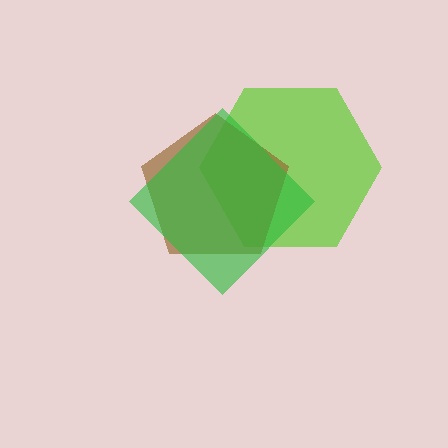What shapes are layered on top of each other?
The layered shapes are: a lime hexagon, a brown pentagon, a green diamond.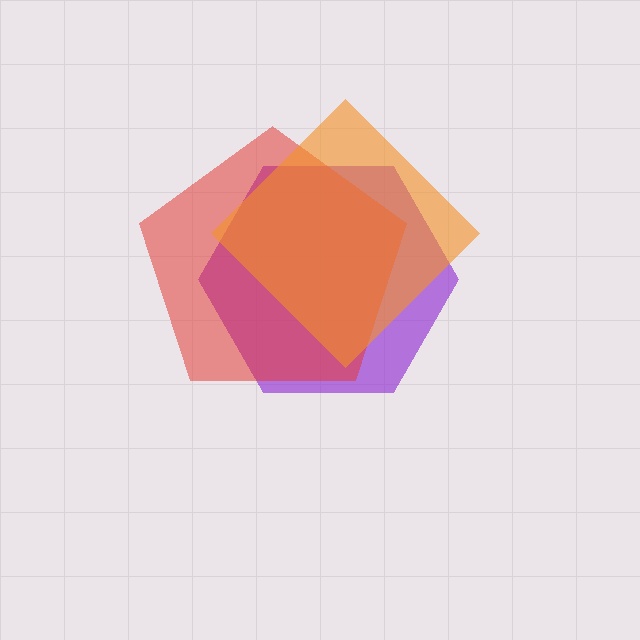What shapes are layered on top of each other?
The layered shapes are: a purple hexagon, a red pentagon, an orange diamond.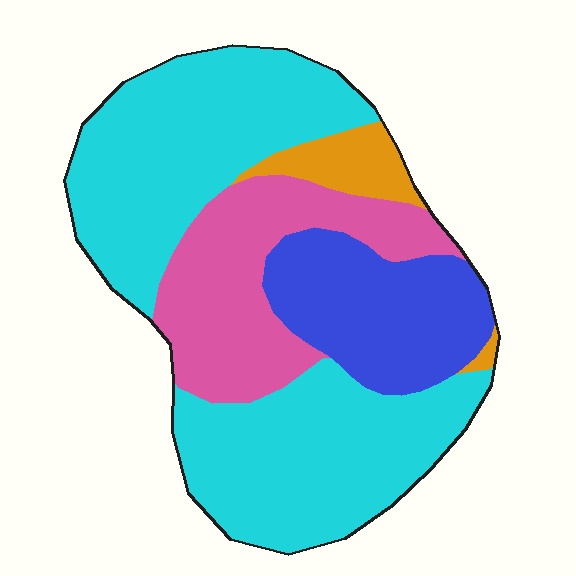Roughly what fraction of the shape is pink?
Pink takes up about one fifth (1/5) of the shape.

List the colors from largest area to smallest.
From largest to smallest: cyan, pink, blue, orange.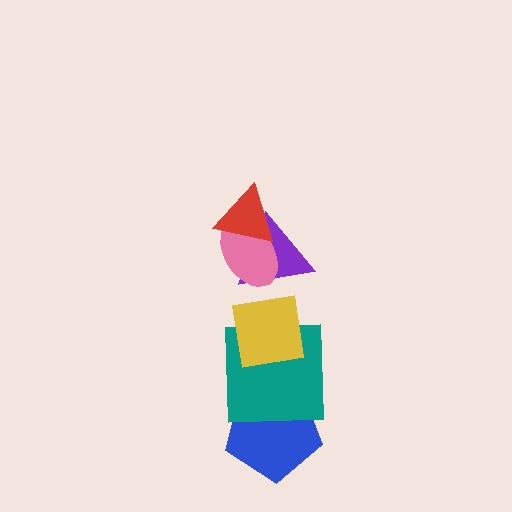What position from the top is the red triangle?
The red triangle is 1st from the top.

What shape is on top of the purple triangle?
The pink ellipse is on top of the purple triangle.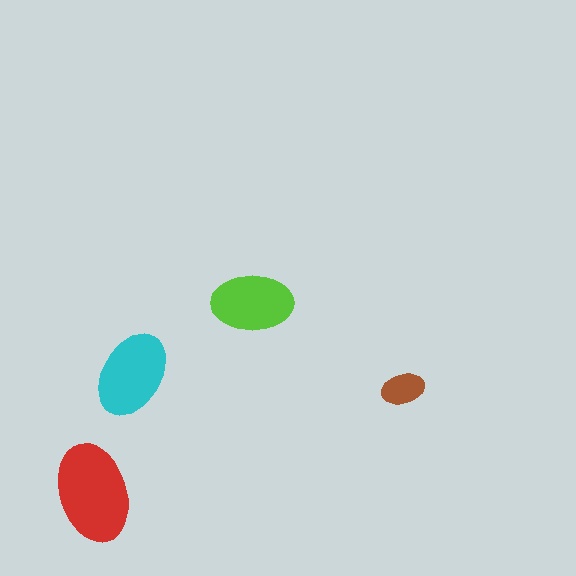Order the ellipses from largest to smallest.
the red one, the cyan one, the lime one, the brown one.